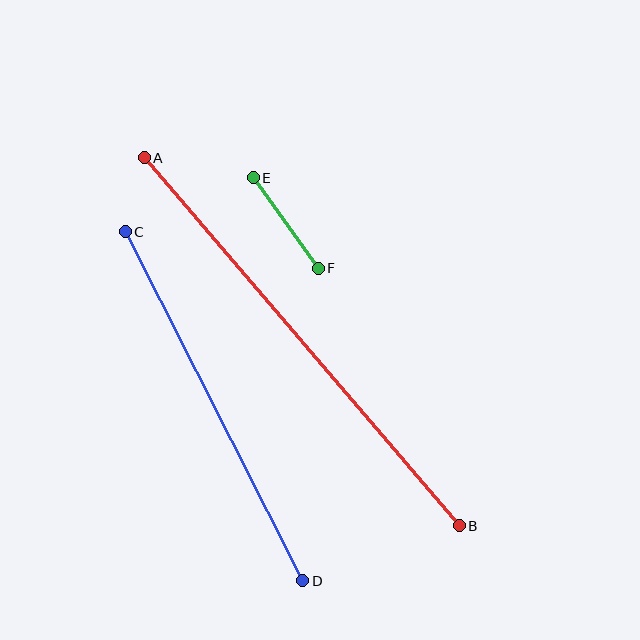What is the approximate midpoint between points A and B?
The midpoint is at approximately (302, 342) pixels.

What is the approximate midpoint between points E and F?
The midpoint is at approximately (286, 223) pixels.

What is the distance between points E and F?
The distance is approximately 112 pixels.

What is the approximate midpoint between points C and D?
The midpoint is at approximately (214, 406) pixels.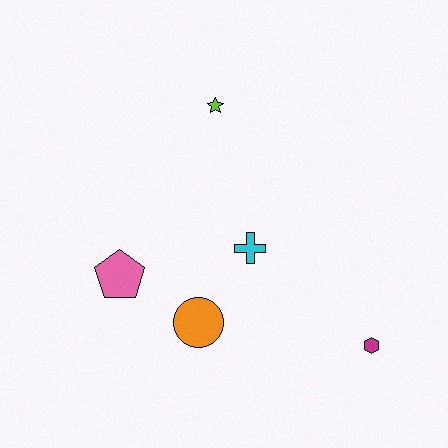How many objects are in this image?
There are 5 objects.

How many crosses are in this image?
There is 1 cross.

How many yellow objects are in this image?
There are no yellow objects.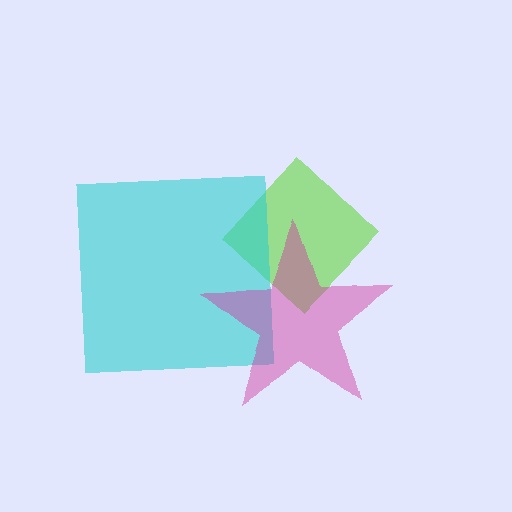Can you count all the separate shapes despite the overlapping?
Yes, there are 3 separate shapes.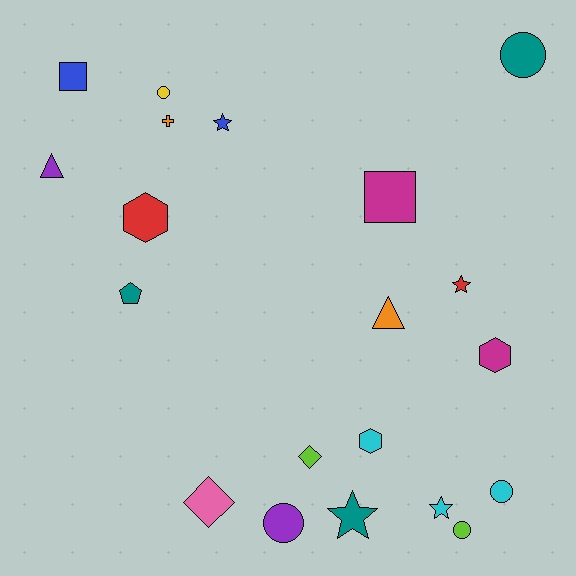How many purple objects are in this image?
There are 2 purple objects.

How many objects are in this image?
There are 20 objects.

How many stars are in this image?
There are 4 stars.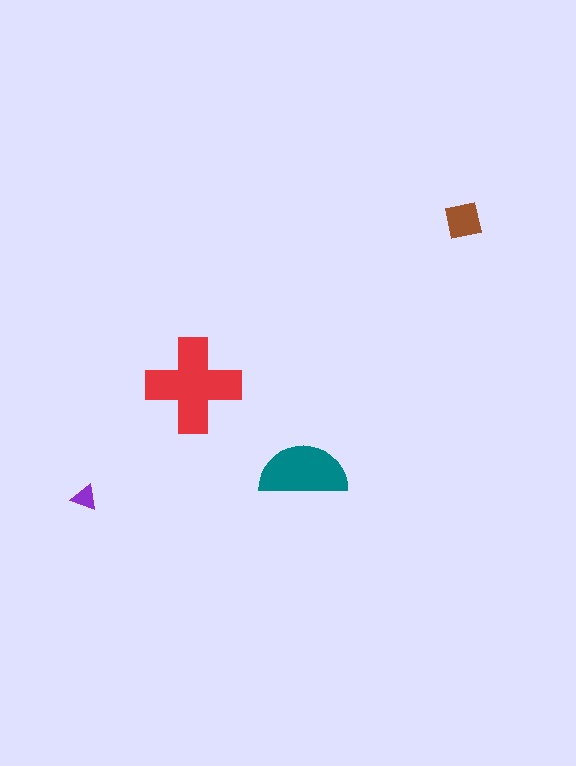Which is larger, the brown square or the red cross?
The red cross.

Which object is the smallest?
The purple triangle.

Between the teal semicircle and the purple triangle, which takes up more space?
The teal semicircle.